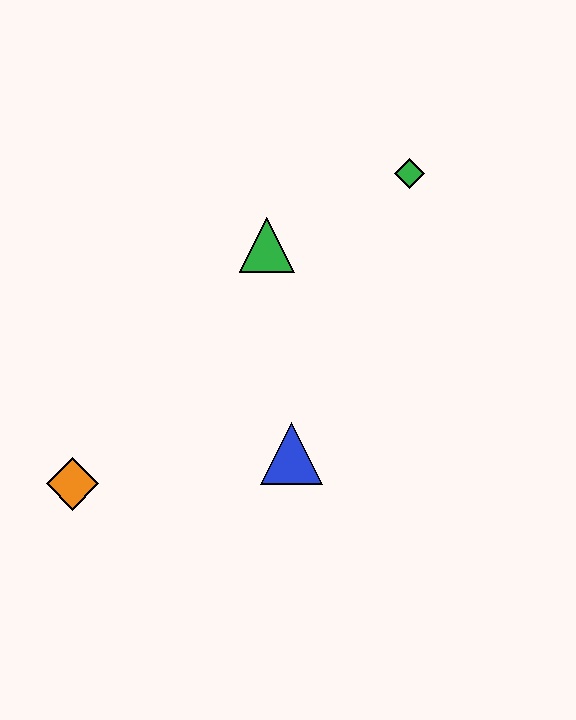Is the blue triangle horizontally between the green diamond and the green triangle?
Yes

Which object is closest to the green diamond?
The green triangle is closest to the green diamond.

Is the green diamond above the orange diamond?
Yes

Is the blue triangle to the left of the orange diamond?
No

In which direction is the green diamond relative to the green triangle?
The green diamond is to the right of the green triangle.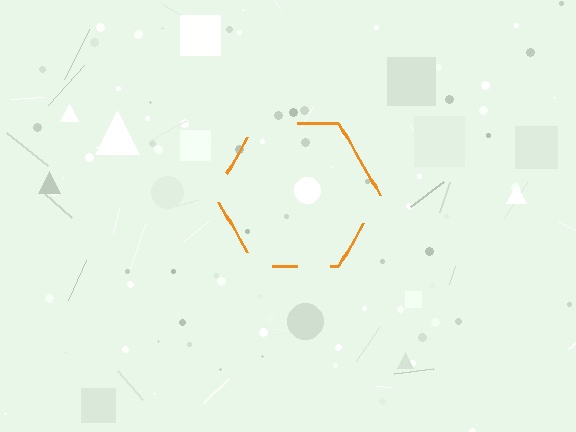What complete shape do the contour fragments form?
The contour fragments form a hexagon.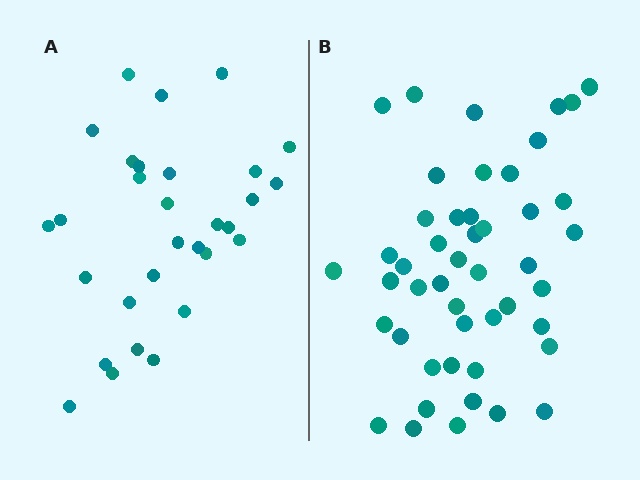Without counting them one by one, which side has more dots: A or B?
Region B (the right region) has more dots.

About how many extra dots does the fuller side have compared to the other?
Region B has approximately 15 more dots than region A.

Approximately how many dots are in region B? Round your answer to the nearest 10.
About 50 dots. (The exact count is 47, which rounds to 50.)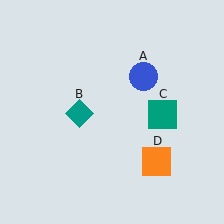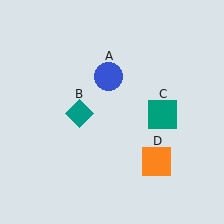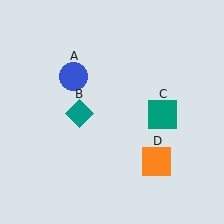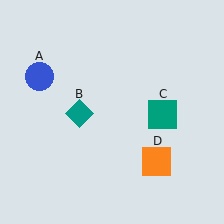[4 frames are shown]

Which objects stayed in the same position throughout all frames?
Teal diamond (object B) and teal square (object C) and orange square (object D) remained stationary.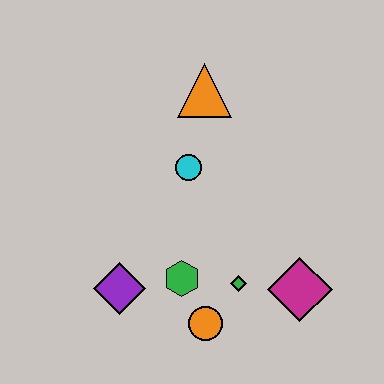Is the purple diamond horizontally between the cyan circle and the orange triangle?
No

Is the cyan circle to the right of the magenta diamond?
No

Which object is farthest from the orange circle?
The orange triangle is farthest from the orange circle.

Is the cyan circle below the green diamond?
No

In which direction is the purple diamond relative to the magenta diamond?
The purple diamond is to the left of the magenta diamond.